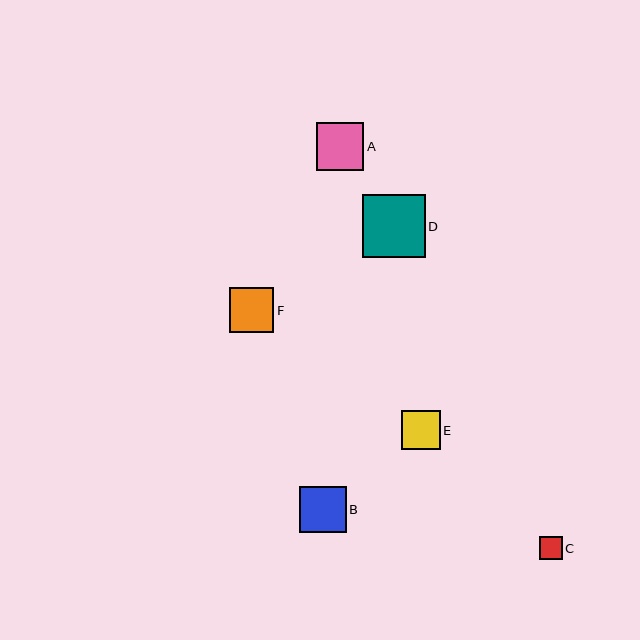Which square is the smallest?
Square C is the smallest with a size of approximately 22 pixels.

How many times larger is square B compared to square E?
Square B is approximately 1.2 times the size of square E.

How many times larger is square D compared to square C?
Square D is approximately 2.8 times the size of square C.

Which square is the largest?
Square D is the largest with a size of approximately 63 pixels.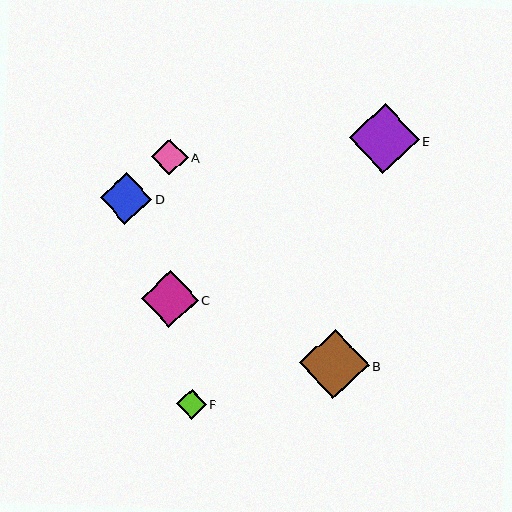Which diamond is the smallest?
Diamond F is the smallest with a size of approximately 30 pixels.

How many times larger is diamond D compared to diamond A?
Diamond D is approximately 1.4 times the size of diamond A.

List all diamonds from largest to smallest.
From largest to smallest: E, B, C, D, A, F.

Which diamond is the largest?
Diamond E is the largest with a size of approximately 70 pixels.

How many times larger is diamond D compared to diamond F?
Diamond D is approximately 1.7 times the size of diamond F.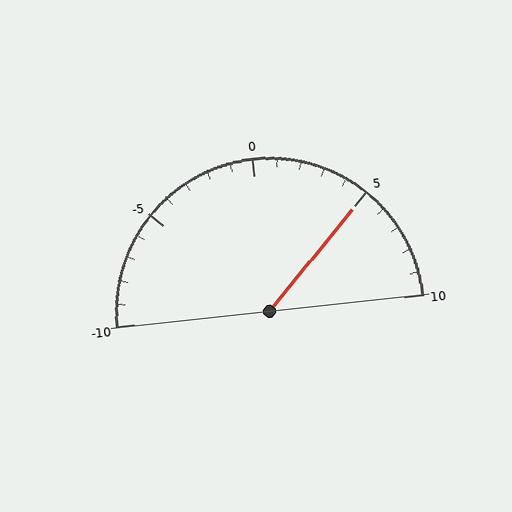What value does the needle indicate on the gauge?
The needle indicates approximately 5.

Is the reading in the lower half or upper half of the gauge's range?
The reading is in the upper half of the range (-10 to 10).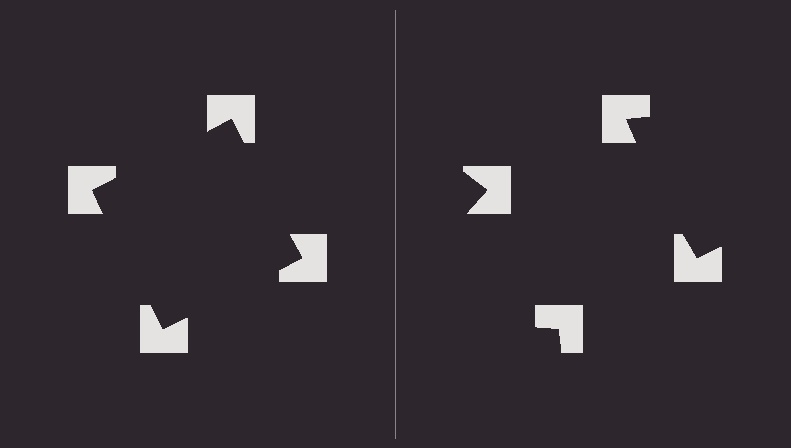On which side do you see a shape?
An illusory square appears on the left side. On the right side the wedge cuts are rotated, so no coherent shape forms.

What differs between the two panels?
The notched squares are positioned identically on both sides; only the wedge orientations differ. On the left they align to a square; on the right they are misaligned.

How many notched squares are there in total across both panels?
8 — 4 on each side.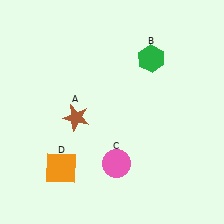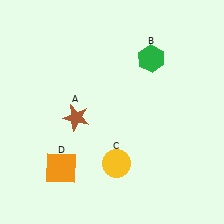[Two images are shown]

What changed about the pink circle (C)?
In Image 1, C is pink. In Image 2, it changed to yellow.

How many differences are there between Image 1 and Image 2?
There is 1 difference between the two images.